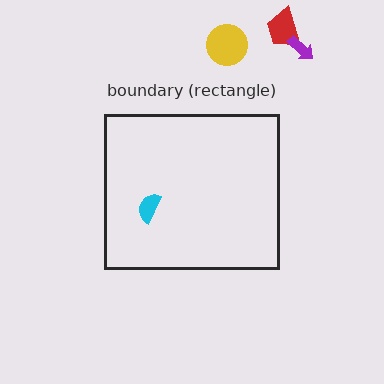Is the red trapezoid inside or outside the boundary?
Outside.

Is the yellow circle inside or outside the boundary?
Outside.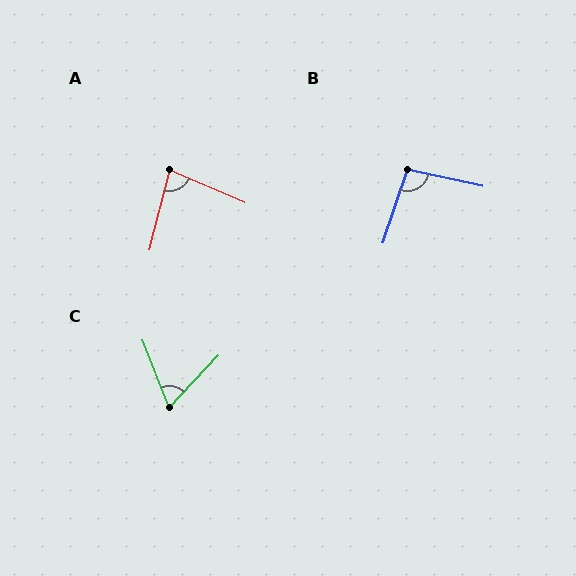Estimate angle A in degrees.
Approximately 81 degrees.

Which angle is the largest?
B, at approximately 96 degrees.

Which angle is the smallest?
C, at approximately 65 degrees.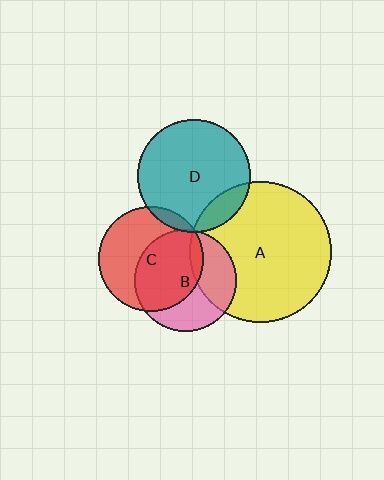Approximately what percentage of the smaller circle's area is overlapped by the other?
Approximately 30%.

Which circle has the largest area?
Circle A (yellow).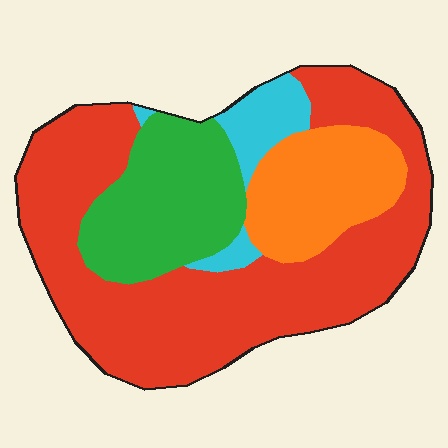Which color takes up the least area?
Cyan, at roughly 5%.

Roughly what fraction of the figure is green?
Green takes up between a sixth and a third of the figure.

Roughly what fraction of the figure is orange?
Orange takes up about one sixth (1/6) of the figure.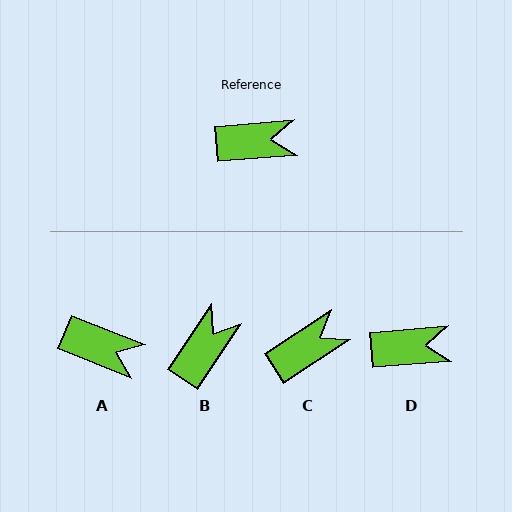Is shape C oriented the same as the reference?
No, it is off by about 28 degrees.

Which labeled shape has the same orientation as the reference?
D.